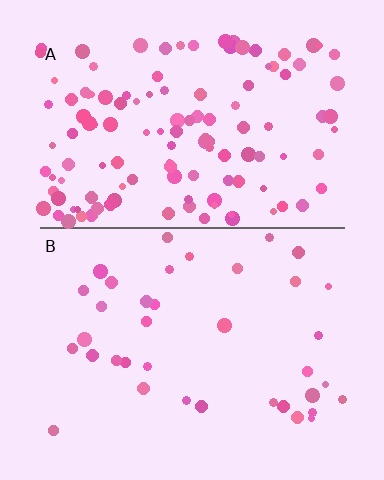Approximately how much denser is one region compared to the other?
Approximately 3.4× — region A over region B.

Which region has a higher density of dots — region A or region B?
A (the top).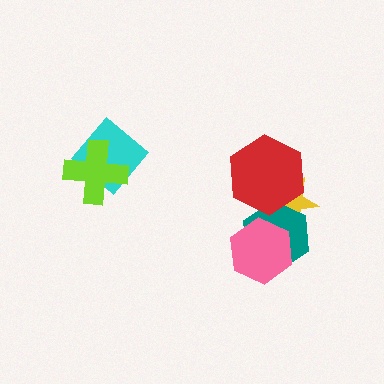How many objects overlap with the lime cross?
1 object overlaps with the lime cross.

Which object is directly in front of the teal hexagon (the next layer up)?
The pink hexagon is directly in front of the teal hexagon.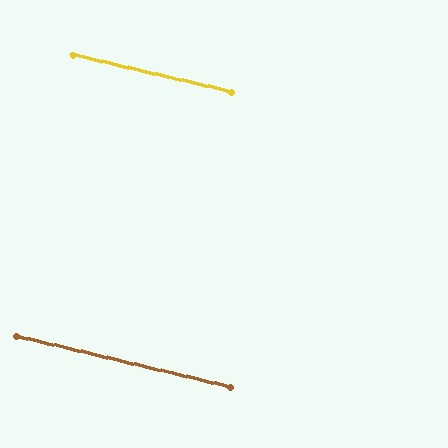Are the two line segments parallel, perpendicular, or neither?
Parallel — their directions differ by only 0.5°.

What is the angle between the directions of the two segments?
Approximately 0 degrees.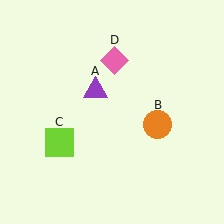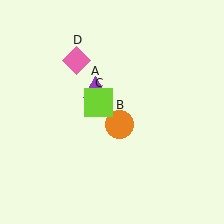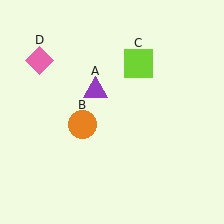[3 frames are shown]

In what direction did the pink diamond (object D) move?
The pink diamond (object D) moved left.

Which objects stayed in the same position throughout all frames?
Purple triangle (object A) remained stationary.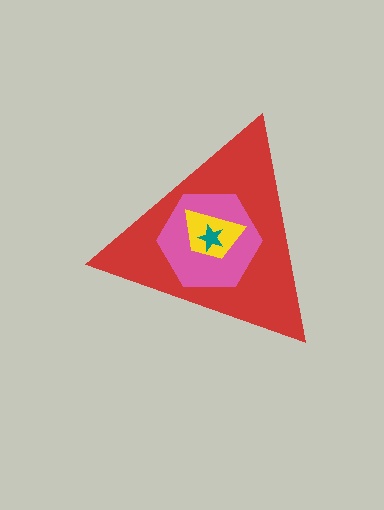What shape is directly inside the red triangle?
The pink hexagon.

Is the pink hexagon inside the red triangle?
Yes.